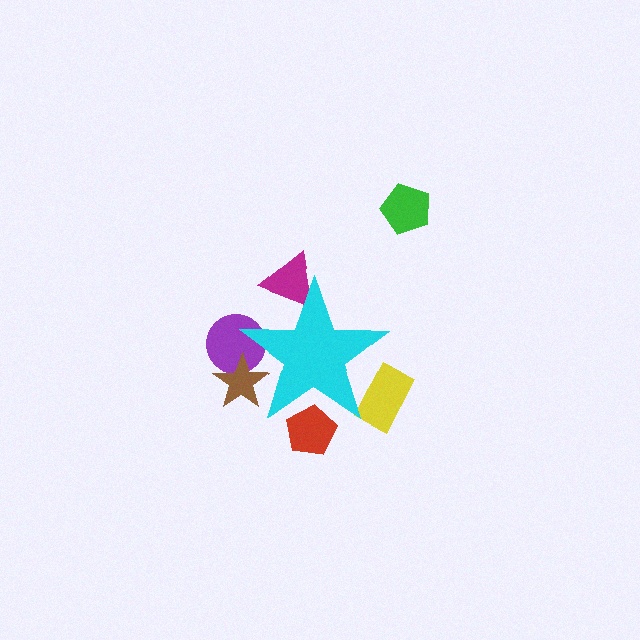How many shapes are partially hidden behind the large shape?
5 shapes are partially hidden.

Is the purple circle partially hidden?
Yes, the purple circle is partially hidden behind the cyan star.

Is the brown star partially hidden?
Yes, the brown star is partially hidden behind the cyan star.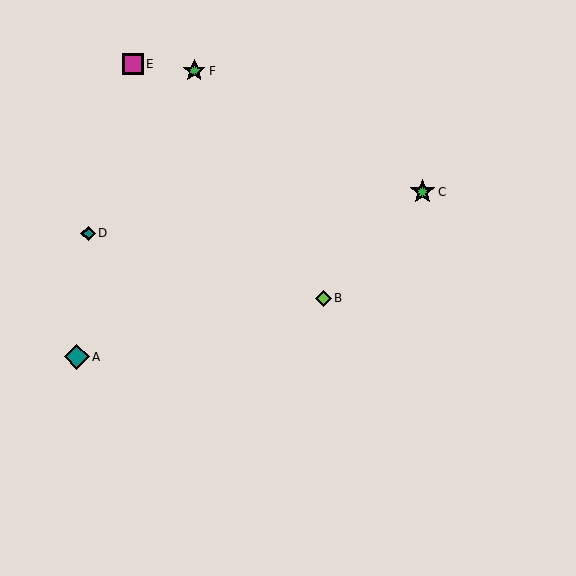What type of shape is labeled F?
Shape F is a green star.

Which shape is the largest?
The teal diamond (labeled A) is the largest.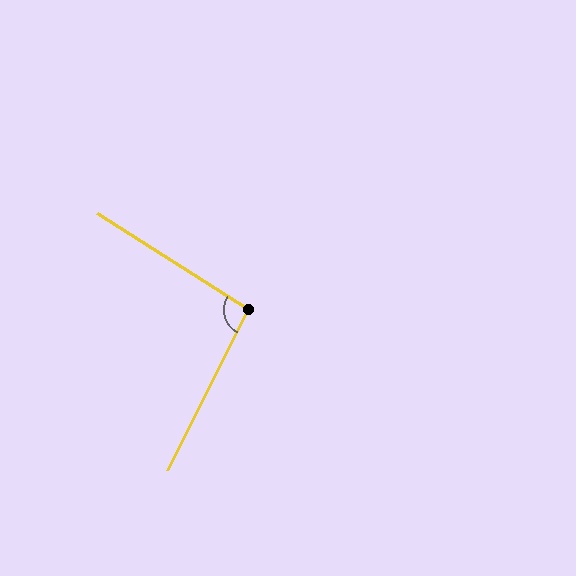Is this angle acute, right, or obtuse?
It is obtuse.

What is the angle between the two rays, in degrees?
Approximately 96 degrees.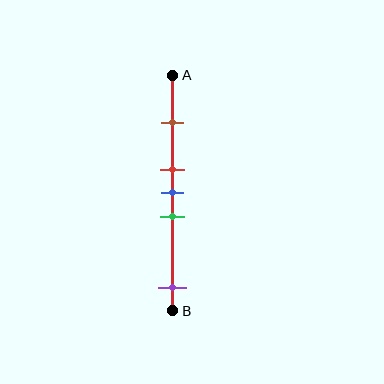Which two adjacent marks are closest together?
The red and blue marks are the closest adjacent pair.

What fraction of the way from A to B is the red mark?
The red mark is approximately 40% (0.4) of the way from A to B.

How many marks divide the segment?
There are 5 marks dividing the segment.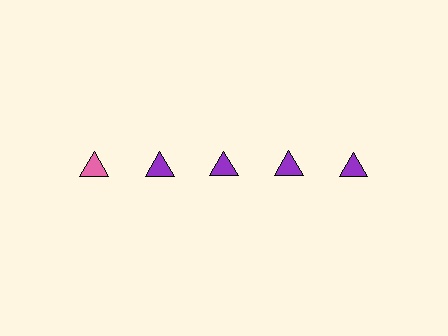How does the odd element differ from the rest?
It has a different color: pink instead of purple.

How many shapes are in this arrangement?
There are 5 shapes arranged in a grid pattern.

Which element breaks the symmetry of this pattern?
The pink triangle in the top row, leftmost column breaks the symmetry. All other shapes are purple triangles.